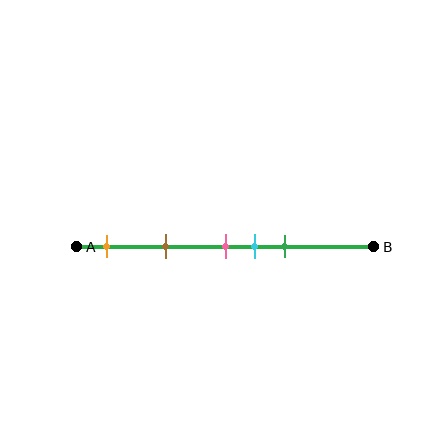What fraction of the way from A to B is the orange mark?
The orange mark is approximately 10% (0.1) of the way from A to B.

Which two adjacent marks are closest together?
The pink and cyan marks are the closest adjacent pair.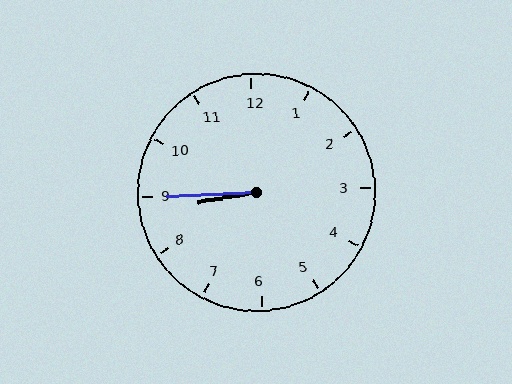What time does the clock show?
8:45.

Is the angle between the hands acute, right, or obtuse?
It is acute.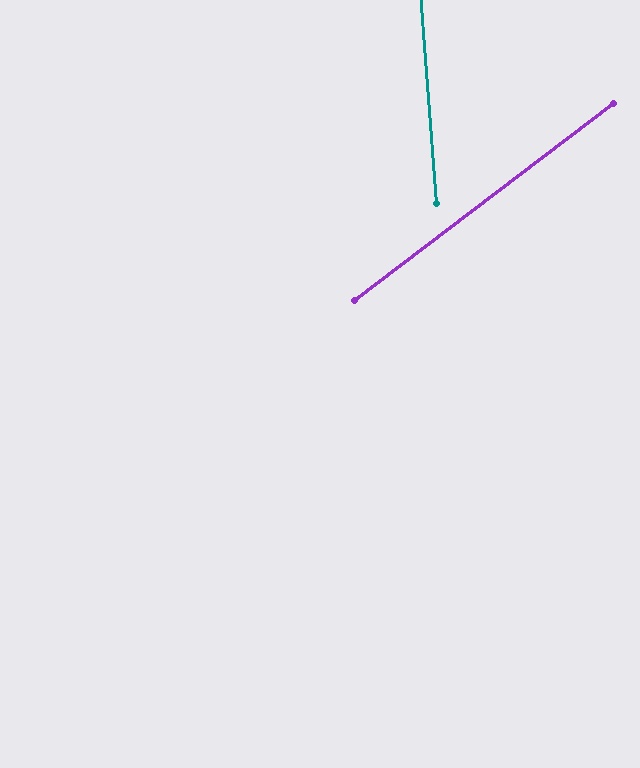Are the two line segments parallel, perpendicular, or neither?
Neither parallel nor perpendicular — they differ by about 57°.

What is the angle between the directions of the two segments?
Approximately 57 degrees.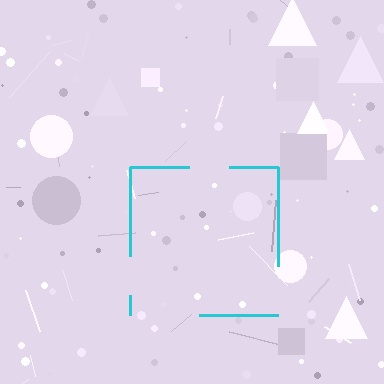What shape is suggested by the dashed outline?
The dashed outline suggests a square.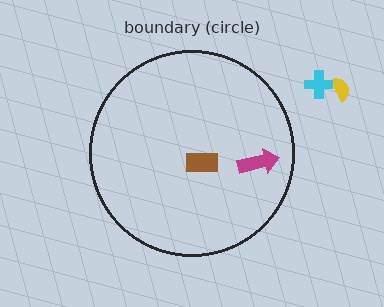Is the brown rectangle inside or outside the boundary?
Inside.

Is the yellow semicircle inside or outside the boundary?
Outside.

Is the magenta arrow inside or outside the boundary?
Inside.